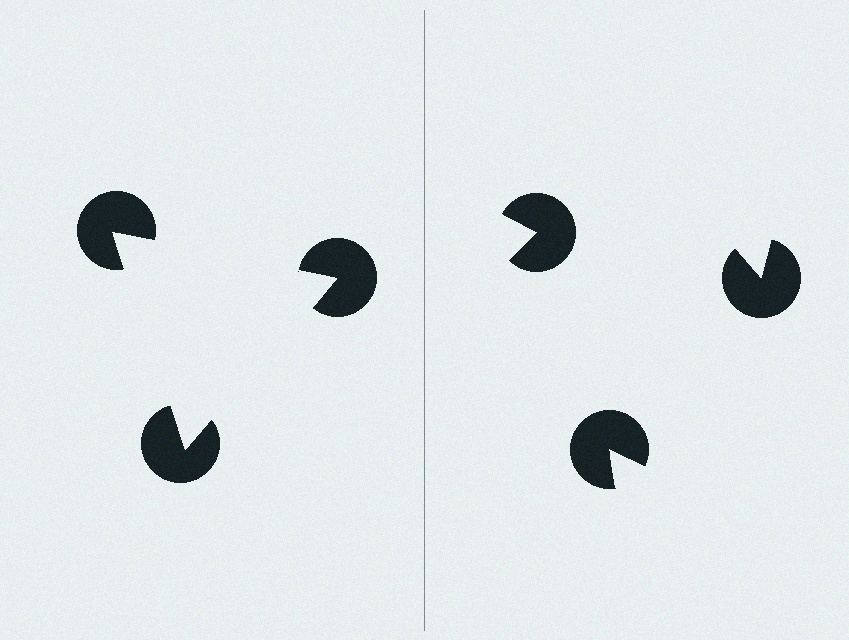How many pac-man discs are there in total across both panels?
6 — 3 on each side.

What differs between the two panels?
The pac-man discs are positioned identically on both sides; only the wedge orientations differ. On the left they align to a triangle; on the right they are misaligned.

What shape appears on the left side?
An illusory triangle.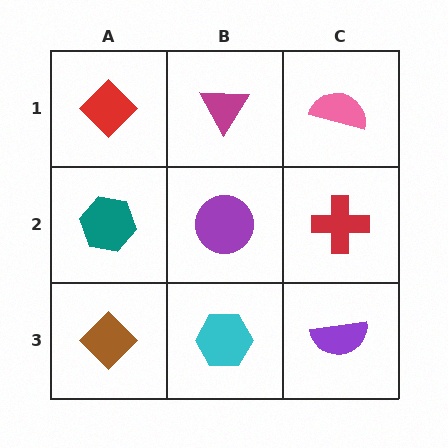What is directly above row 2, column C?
A pink semicircle.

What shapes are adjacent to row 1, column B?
A purple circle (row 2, column B), a red diamond (row 1, column A), a pink semicircle (row 1, column C).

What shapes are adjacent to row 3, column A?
A teal hexagon (row 2, column A), a cyan hexagon (row 3, column B).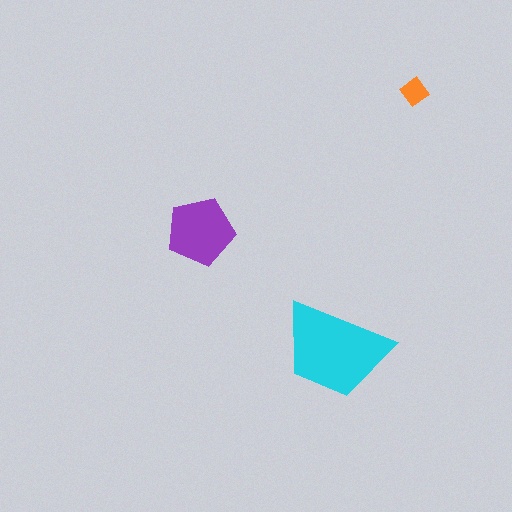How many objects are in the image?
There are 3 objects in the image.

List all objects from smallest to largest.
The orange diamond, the purple pentagon, the cyan trapezoid.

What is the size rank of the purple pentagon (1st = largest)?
2nd.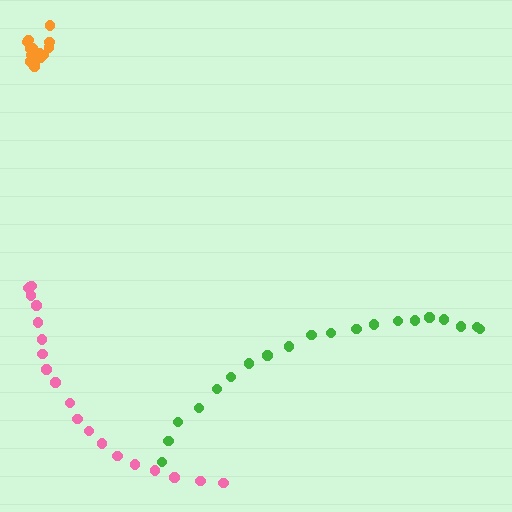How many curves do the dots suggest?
There are 3 distinct paths.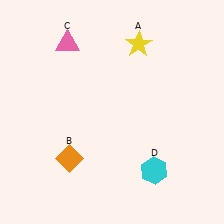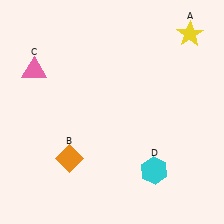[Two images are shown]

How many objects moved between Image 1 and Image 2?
2 objects moved between the two images.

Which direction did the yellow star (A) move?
The yellow star (A) moved right.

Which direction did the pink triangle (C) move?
The pink triangle (C) moved left.